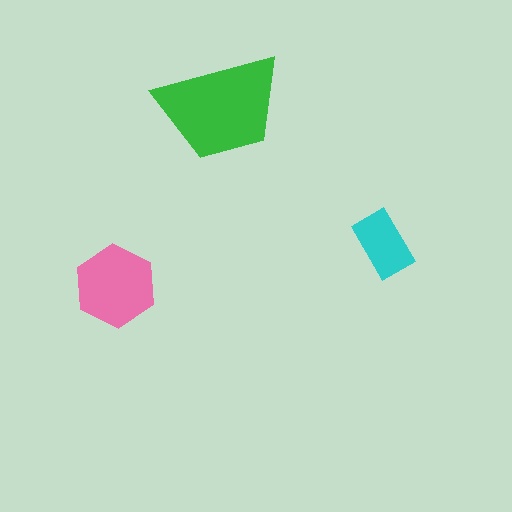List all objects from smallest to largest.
The cyan rectangle, the pink hexagon, the green trapezoid.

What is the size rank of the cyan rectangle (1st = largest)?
3rd.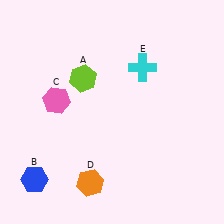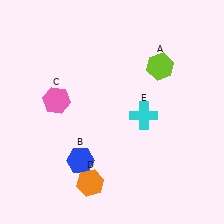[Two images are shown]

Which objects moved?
The objects that moved are: the lime hexagon (A), the blue hexagon (B), the cyan cross (E).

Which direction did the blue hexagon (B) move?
The blue hexagon (B) moved right.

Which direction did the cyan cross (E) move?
The cyan cross (E) moved down.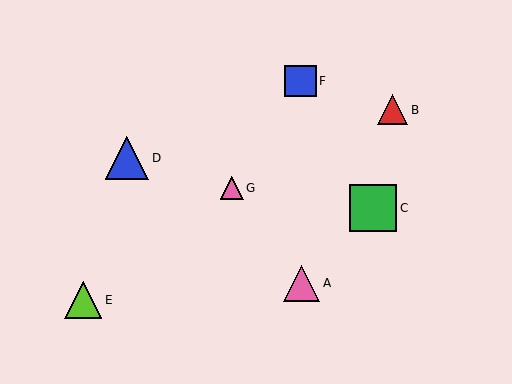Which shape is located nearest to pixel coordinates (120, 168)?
The blue triangle (labeled D) at (127, 158) is nearest to that location.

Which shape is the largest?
The green square (labeled C) is the largest.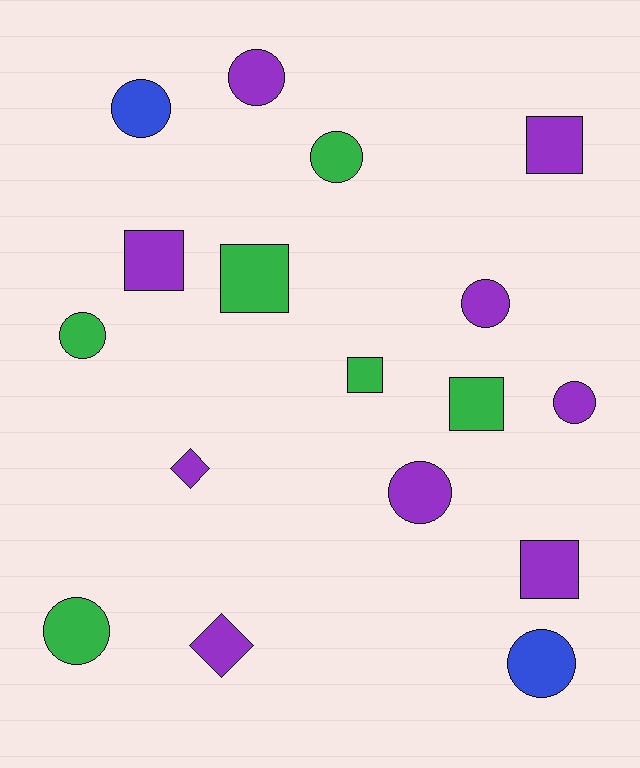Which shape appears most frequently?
Circle, with 9 objects.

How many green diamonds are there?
There are no green diamonds.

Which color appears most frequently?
Purple, with 9 objects.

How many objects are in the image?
There are 17 objects.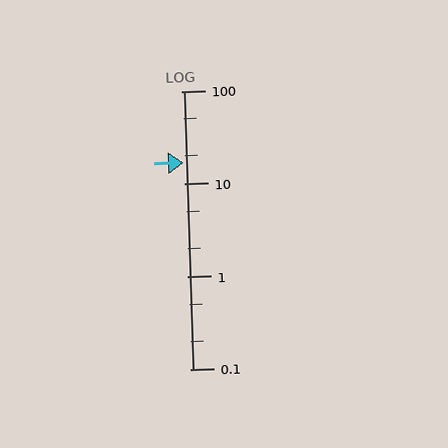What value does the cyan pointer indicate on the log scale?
The pointer indicates approximately 17.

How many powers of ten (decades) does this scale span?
The scale spans 3 decades, from 0.1 to 100.